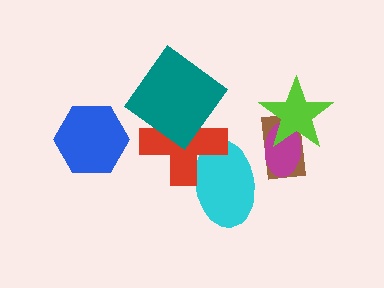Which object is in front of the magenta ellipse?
The lime star is in front of the magenta ellipse.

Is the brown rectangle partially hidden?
Yes, it is partially covered by another shape.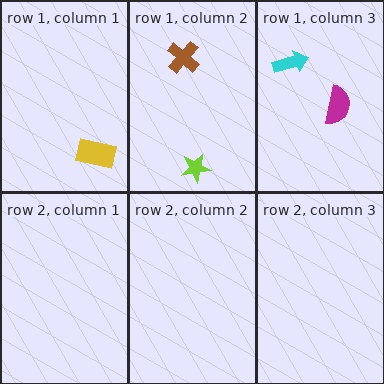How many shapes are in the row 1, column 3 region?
2.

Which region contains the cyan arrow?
The row 1, column 3 region.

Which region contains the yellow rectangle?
The row 1, column 1 region.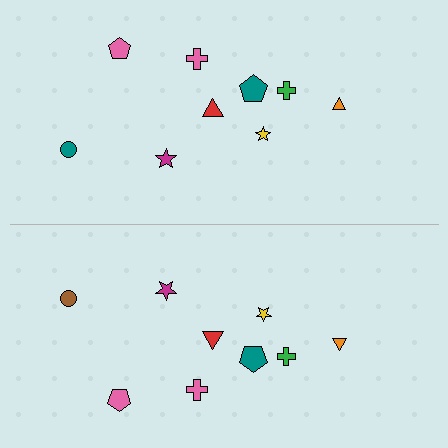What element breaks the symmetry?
The brown circle on the bottom side breaks the symmetry — its mirror counterpart is teal.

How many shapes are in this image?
There are 18 shapes in this image.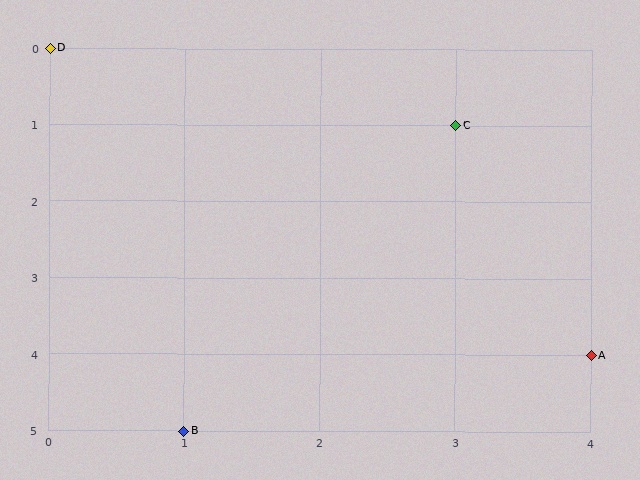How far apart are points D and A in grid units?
Points D and A are 4 columns and 4 rows apart (about 5.7 grid units diagonally).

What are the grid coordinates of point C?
Point C is at grid coordinates (3, 1).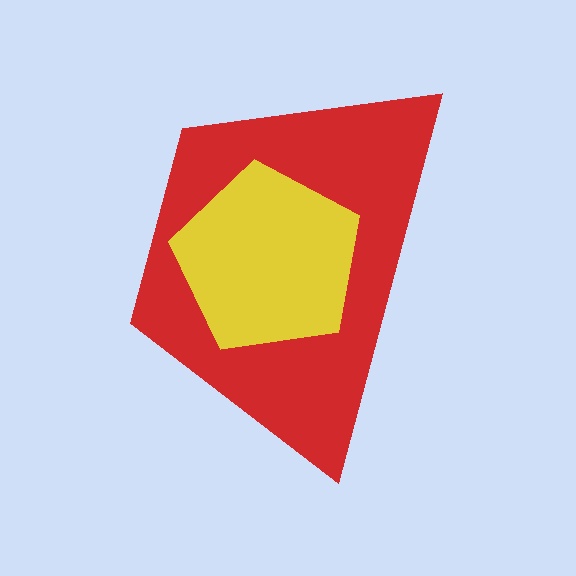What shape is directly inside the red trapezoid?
The yellow pentagon.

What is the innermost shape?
The yellow pentagon.